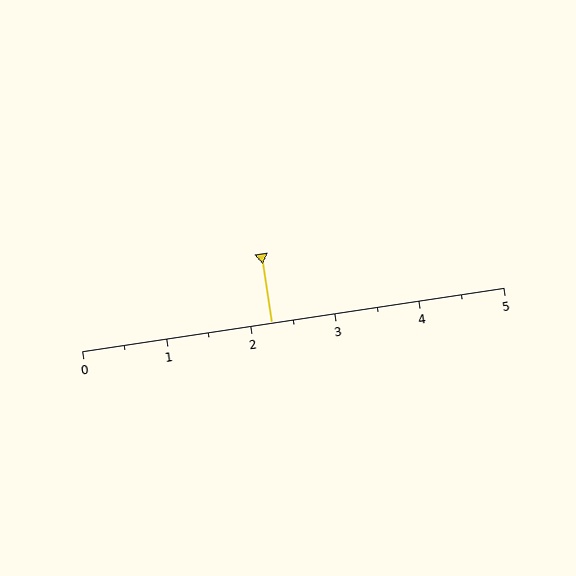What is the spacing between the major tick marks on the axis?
The major ticks are spaced 1 apart.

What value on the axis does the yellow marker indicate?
The marker indicates approximately 2.2.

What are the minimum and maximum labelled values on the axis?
The axis runs from 0 to 5.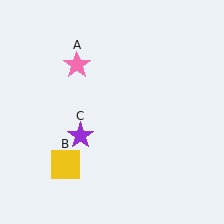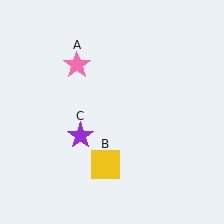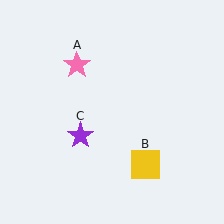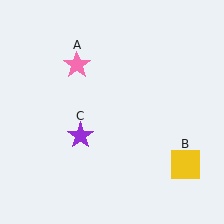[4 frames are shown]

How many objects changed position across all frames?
1 object changed position: yellow square (object B).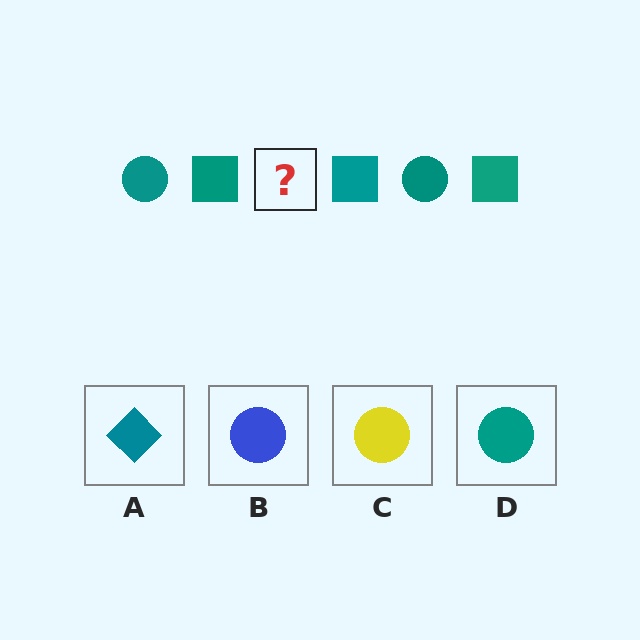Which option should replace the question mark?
Option D.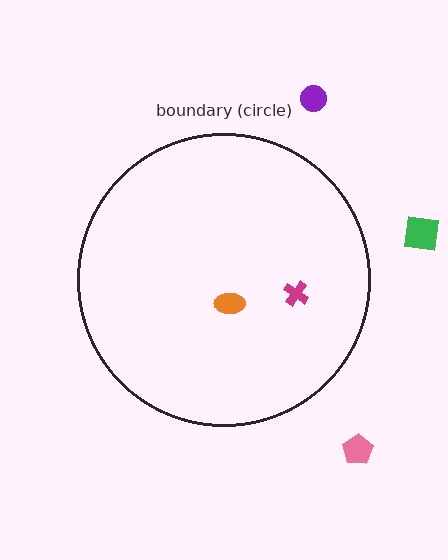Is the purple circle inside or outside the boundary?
Outside.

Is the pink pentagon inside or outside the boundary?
Outside.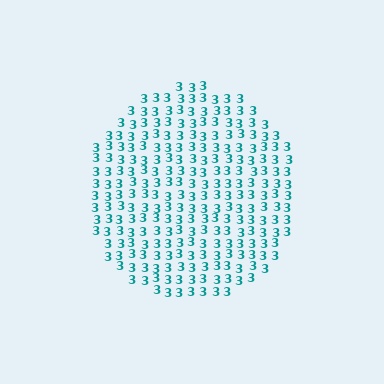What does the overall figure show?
The overall figure shows a circle.